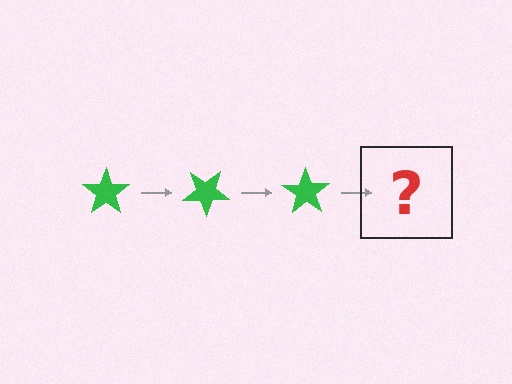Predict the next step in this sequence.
The next step is a green star rotated 105 degrees.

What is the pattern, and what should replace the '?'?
The pattern is that the star rotates 35 degrees each step. The '?' should be a green star rotated 105 degrees.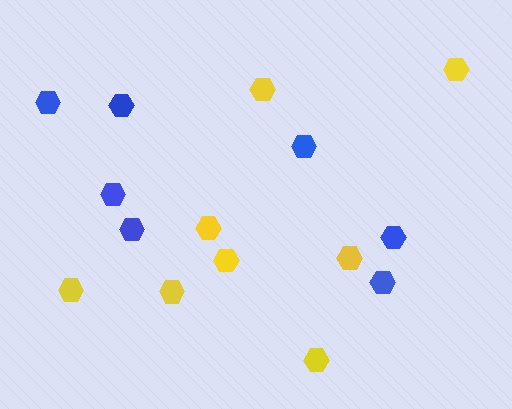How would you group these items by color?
There are 2 groups: one group of yellow hexagons (8) and one group of blue hexagons (7).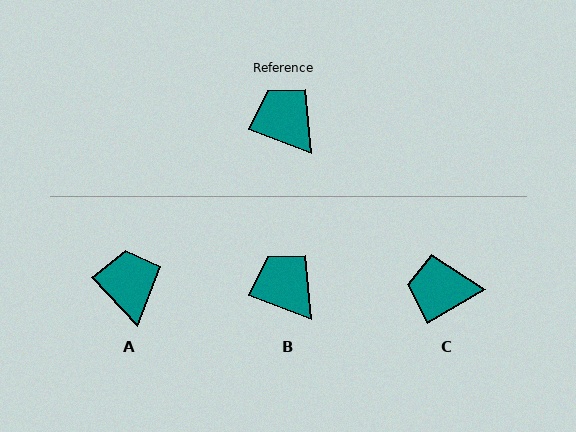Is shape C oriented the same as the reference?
No, it is off by about 52 degrees.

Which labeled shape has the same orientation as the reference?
B.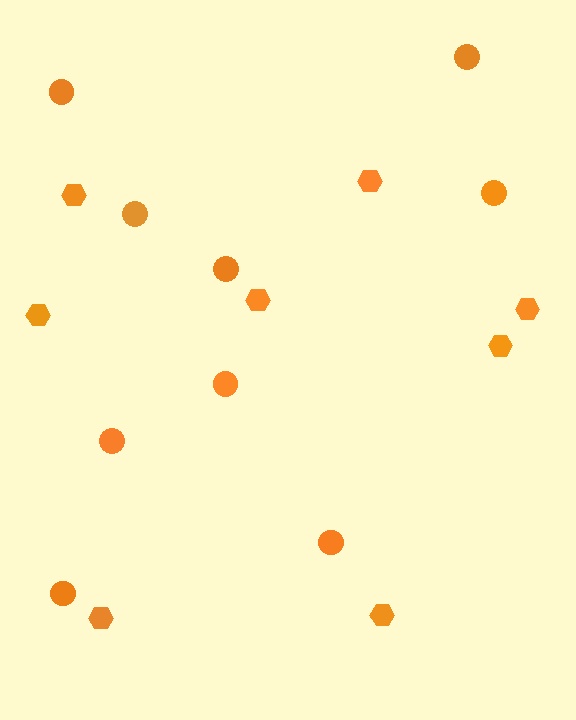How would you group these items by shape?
There are 2 groups: one group of circles (9) and one group of hexagons (8).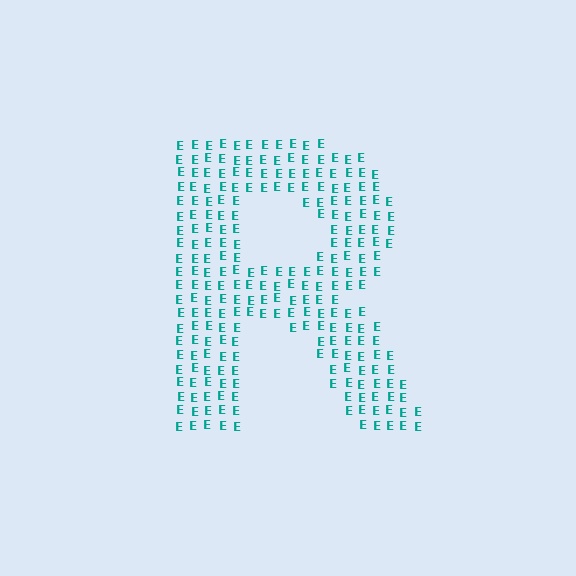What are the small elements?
The small elements are letter E's.